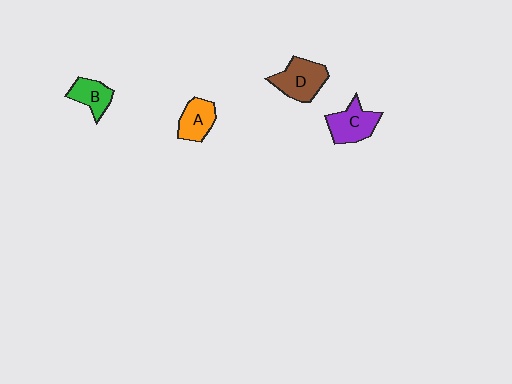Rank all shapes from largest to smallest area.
From largest to smallest: D (brown), C (purple), A (orange), B (green).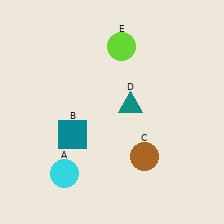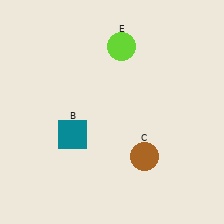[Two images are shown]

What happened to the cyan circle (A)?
The cyan circle (A) was removed in Image 2. It was in the bottom-left area of Image 1.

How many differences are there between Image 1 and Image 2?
There are 2 differences between the two images.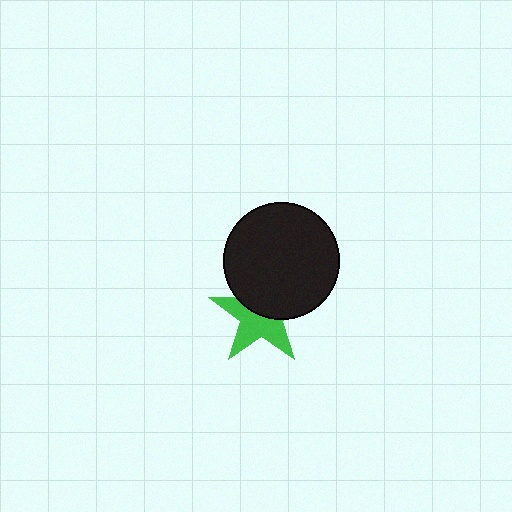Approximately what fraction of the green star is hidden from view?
Roughly 46% of the green star is hidden behind the black circle.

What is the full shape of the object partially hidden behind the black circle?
The partially hidden object is a green star.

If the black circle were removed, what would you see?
You would see the complete green star.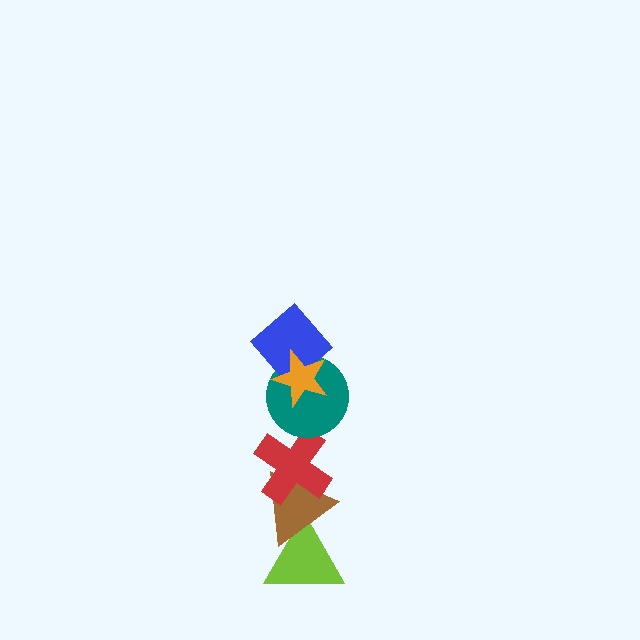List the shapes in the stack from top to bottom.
From top to bottom: the orange star, the blue diamond, the teal circle, the red cross, the brown triangle, the lime triangle.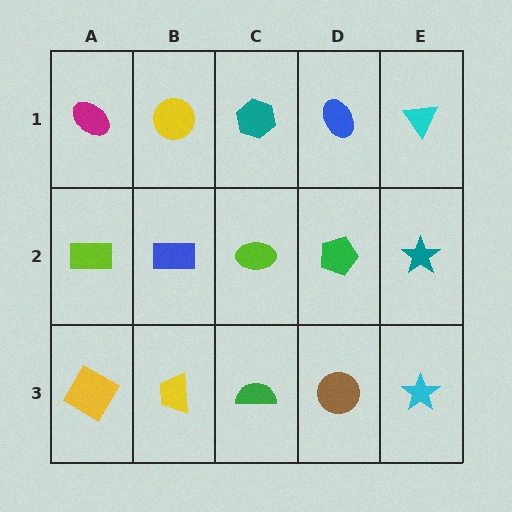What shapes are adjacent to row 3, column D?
A green pentagon (row 2, column D), a green semicircle (row 3, column C), a cyan star (row 3, column E).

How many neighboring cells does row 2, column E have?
3.